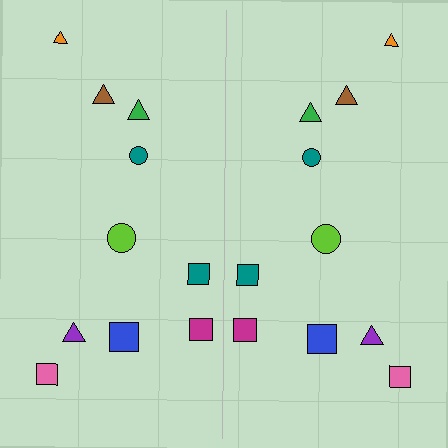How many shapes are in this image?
There are 20 shapes in this image.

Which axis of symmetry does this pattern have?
The pattern has a vertical axis of symmetry running through the center of the image.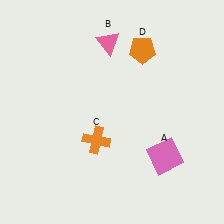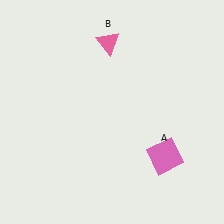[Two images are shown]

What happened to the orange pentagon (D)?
The orange pentagon (D) was removed in Image 2. It was in the top-right area of Image 1.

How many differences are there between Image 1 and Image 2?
There are 2 differences between the two images.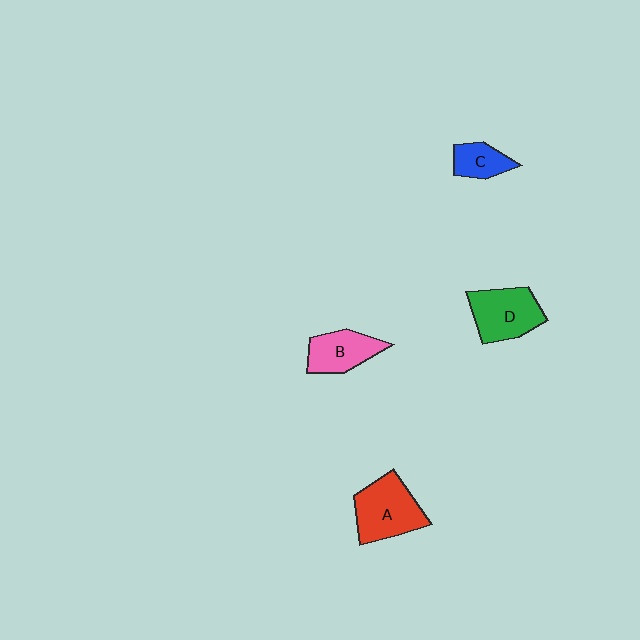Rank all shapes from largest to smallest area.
From largest to smallest: A (red), D (green), B (pink), C (blue).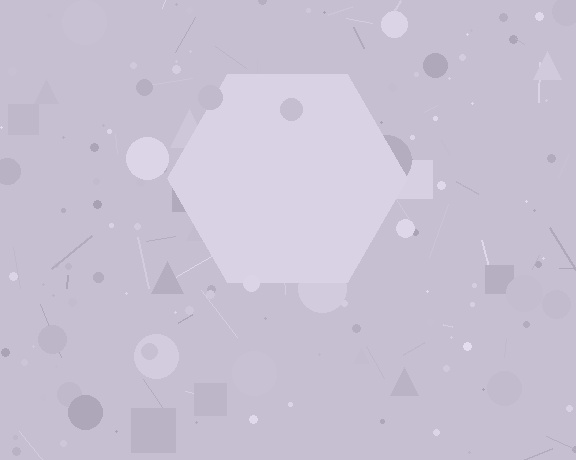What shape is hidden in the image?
A hexagon is hidden in the image.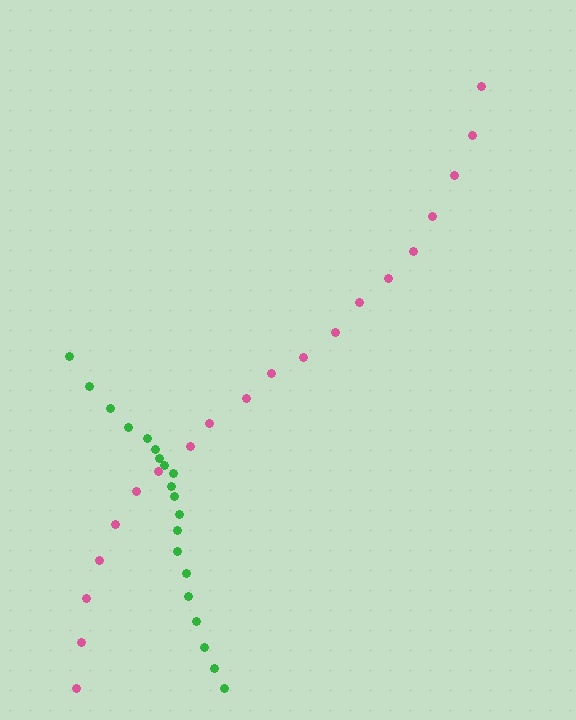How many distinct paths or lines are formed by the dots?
There are 2 distinct paths.